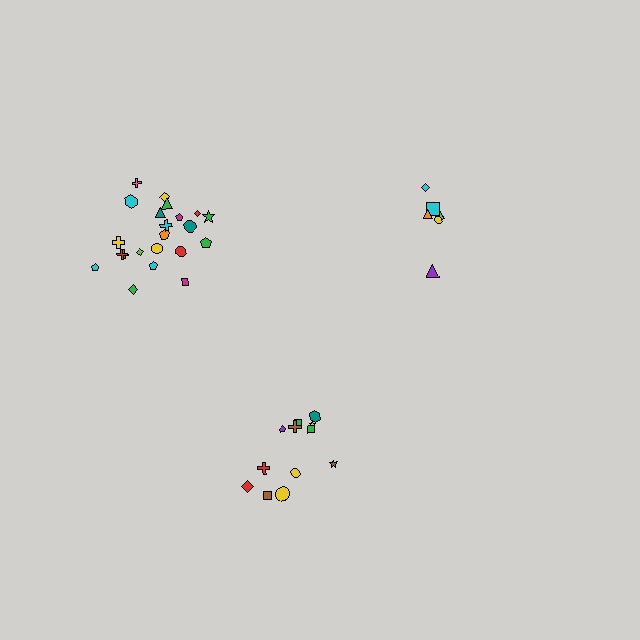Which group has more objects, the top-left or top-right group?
The top-left group.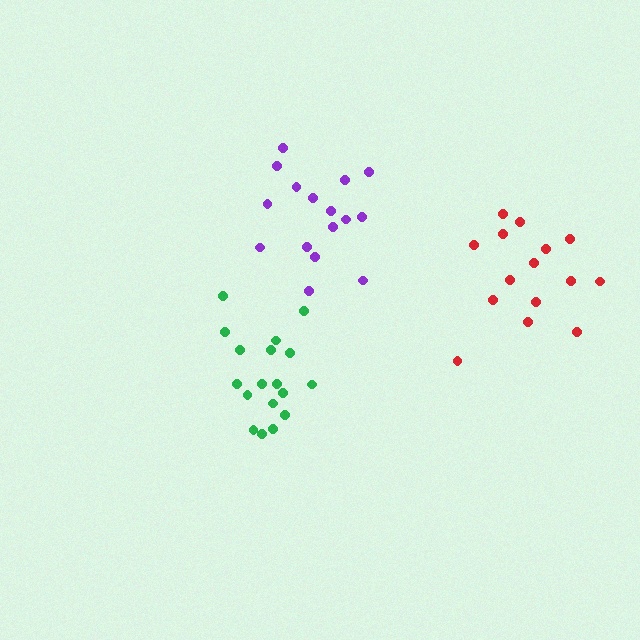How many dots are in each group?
Group 1: 18 dots, Group 2: 16 dots, Group 3: 15 dots (49 total).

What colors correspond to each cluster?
The clusters are colored: green, purple, red.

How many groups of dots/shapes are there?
There are 3 groups.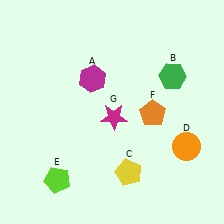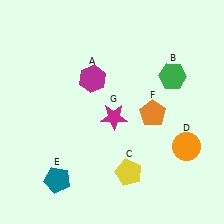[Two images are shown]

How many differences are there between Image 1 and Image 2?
There is 1 difference between the two images.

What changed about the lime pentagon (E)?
In Image 1, E is lime. In Image 2, it changed to teal.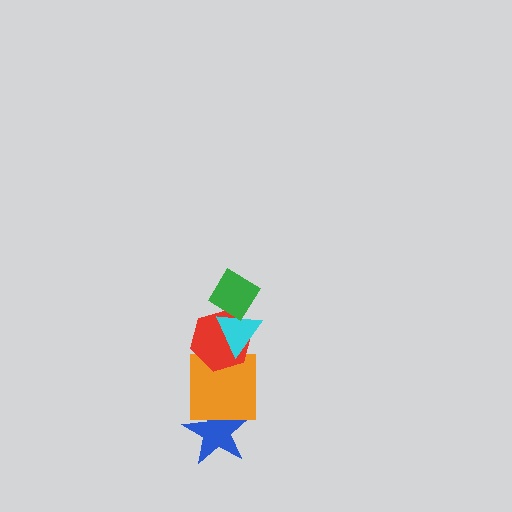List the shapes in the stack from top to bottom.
From top to bottom: the green diamond, the cyan triangle, the red hexagon, the orange square, the blue star.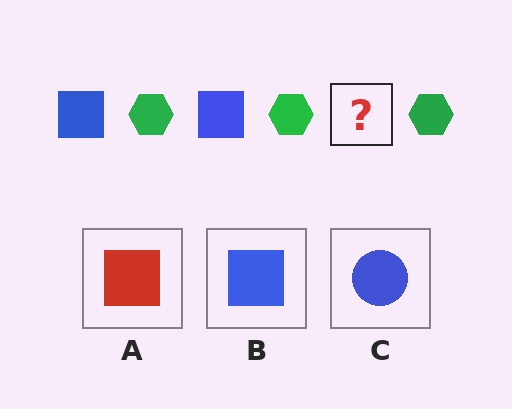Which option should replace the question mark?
Option B.